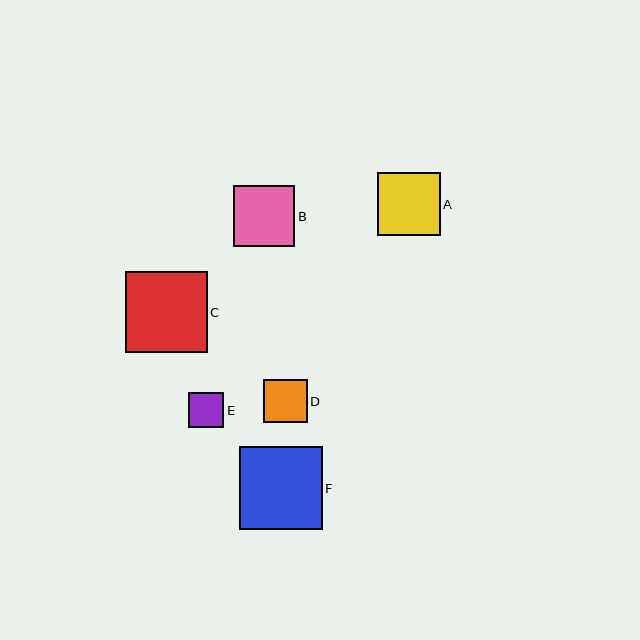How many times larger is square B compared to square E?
Square B is approximately 1.8 times the size of square E.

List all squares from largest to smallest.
From largest to smallest: F, C, A, B, D, E.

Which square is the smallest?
Square E is the smallest with a size of approximately 35 pixels.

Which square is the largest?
Square F is the largest with a size of approximately 83 pixels.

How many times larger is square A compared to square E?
Square A is approximately 1.8 times the size of square E.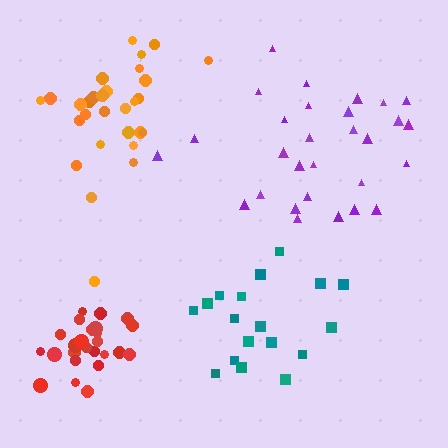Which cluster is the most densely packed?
Red.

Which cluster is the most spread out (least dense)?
Purple.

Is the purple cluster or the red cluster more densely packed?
Red.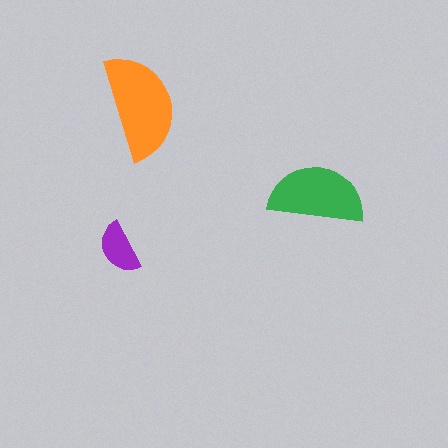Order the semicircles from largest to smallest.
the orange one, the green one, the purple one.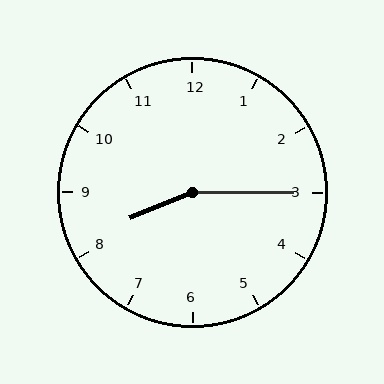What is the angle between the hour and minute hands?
Approximately 158 degrees.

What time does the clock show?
8:15.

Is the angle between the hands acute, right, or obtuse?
It is obtuse.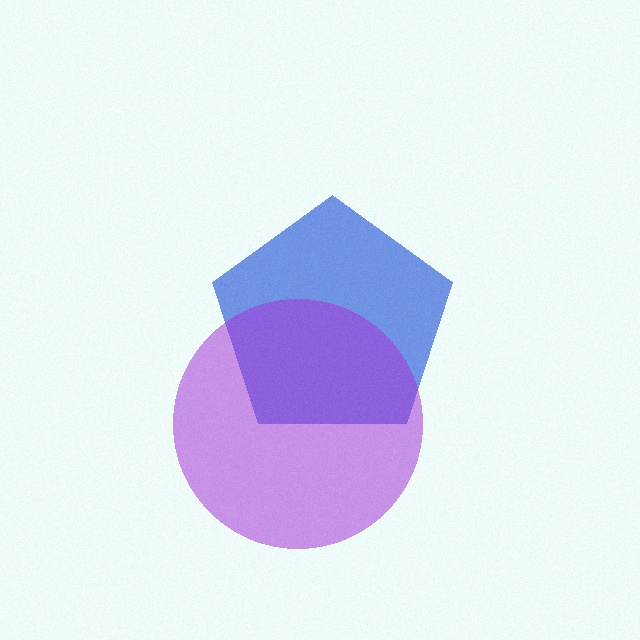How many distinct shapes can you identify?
There are 2 distinct shapes: a blue pentagon, a purple circle.